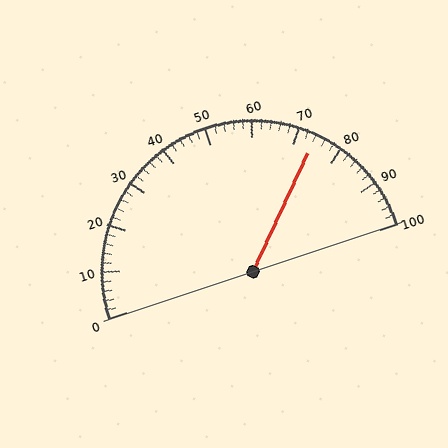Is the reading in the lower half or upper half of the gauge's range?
The reading is in the upper half of the range (0 to 100).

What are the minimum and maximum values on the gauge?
The gauge ranges from 0 to 100.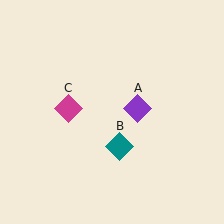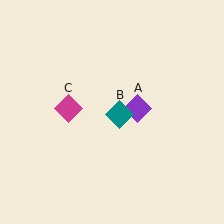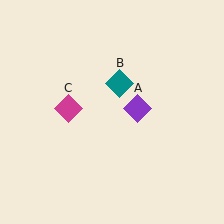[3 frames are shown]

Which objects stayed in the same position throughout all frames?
Purple diamond (object A) and magenta diamond (object C) remained stationary.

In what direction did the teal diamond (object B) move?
The teal diamond (object B) moved up.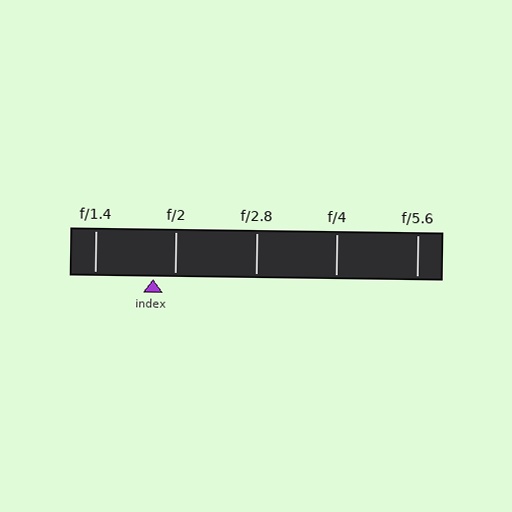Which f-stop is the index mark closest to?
The index mark is closest to f/2.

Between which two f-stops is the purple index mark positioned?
The index mark is between f/1.4 and f/2.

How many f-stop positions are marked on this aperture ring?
There are 5 f-stop positions marked.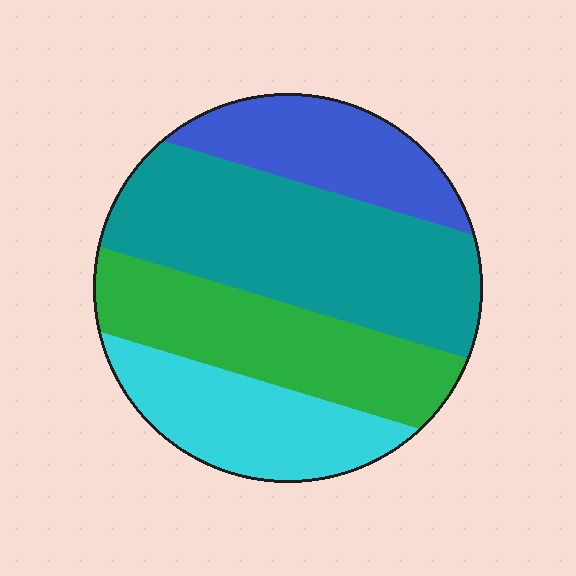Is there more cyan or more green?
Green.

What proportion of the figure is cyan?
Cyan takes up about one fifth (1/5) of the figure.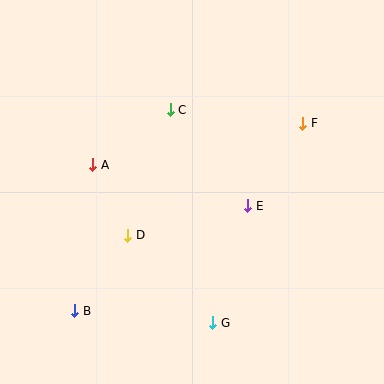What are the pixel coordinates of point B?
Point B is at (75, 311).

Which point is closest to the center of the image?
Point E at (248, 206) is closest to the center.